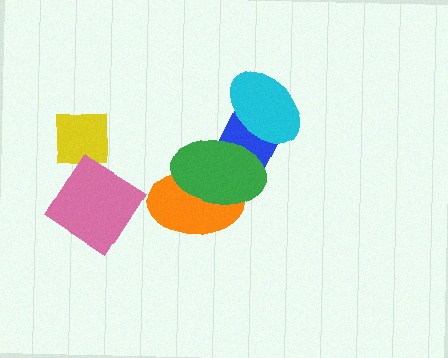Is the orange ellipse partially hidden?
Yes, it is partially covered by another shape.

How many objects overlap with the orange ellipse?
2 objects overlap with the orange ellipse.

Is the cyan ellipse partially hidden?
No, no other shape covers it.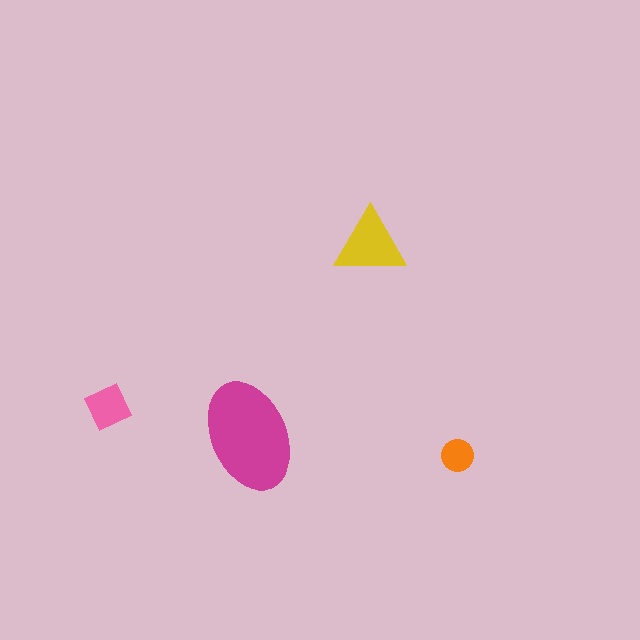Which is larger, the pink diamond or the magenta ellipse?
The magenta ellipse.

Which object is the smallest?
The orange circle.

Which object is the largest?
The magenta ellipse.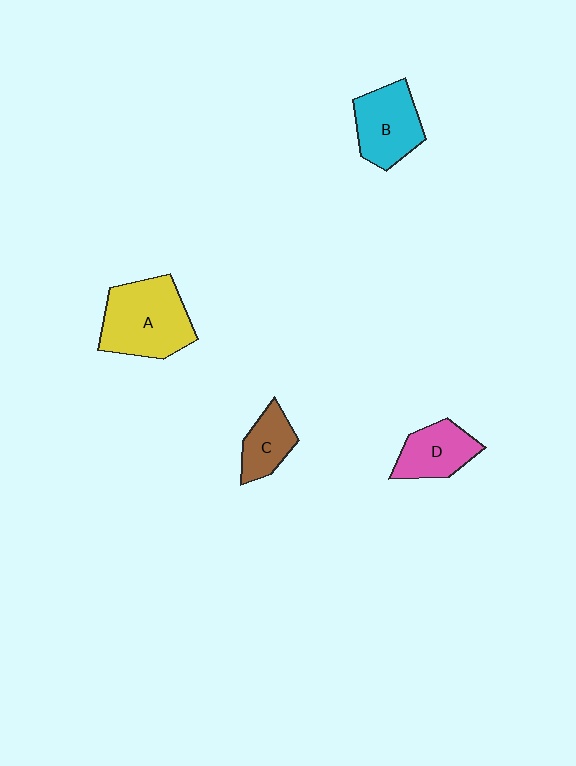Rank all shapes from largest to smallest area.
From largest to smallest: A (yellow), B (cyan), D (pink), C (brown).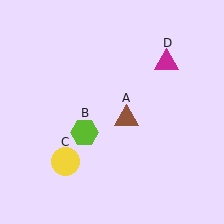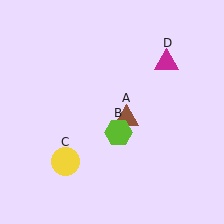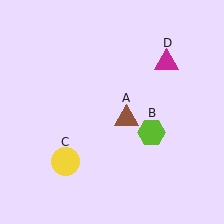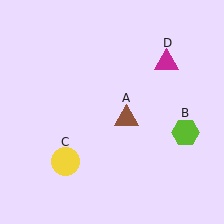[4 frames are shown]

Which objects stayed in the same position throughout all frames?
Brown triangle (object A) and yellow circle (object C) and magenta triangle (object D) remained stationary.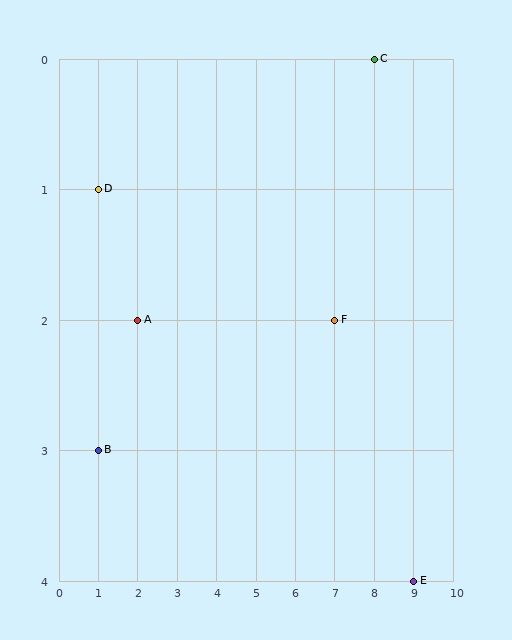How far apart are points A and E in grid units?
Points A and E are 7 columns and 2 rows apart (about 7.3 grid units diagonally).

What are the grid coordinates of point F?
Point F is at grid coordinates (7, 2).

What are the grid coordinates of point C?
Point C is at grid coordinates (8, 0).